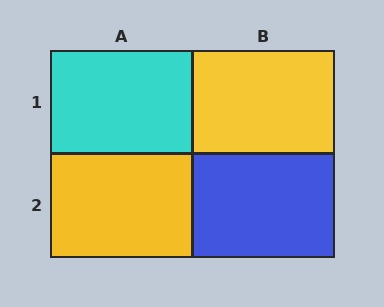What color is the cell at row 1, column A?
Cyan.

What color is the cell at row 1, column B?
Yellow.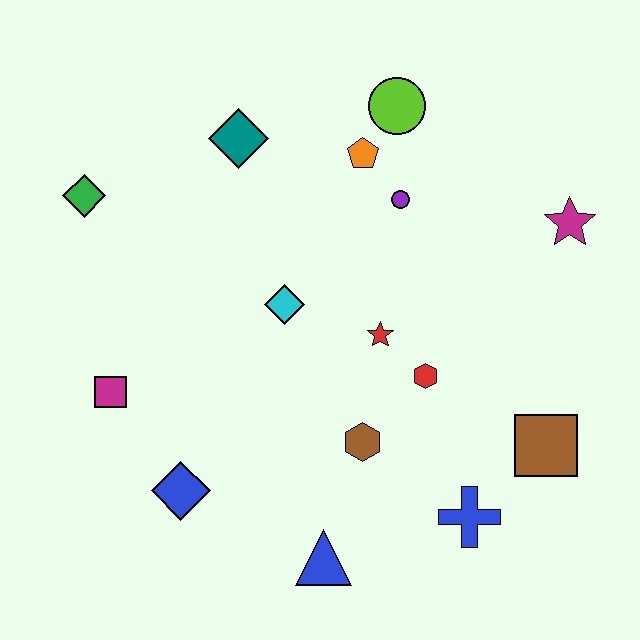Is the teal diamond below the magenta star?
No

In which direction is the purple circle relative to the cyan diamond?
The purple circle is to the right of the cyan diamond.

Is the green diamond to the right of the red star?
No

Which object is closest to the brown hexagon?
The red hexagon is closest to the brown hexagon.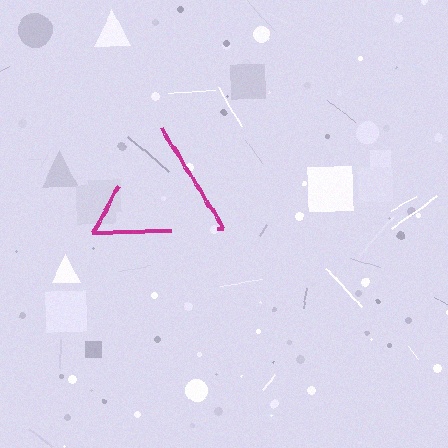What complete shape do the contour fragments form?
The contour fragments form a triangle.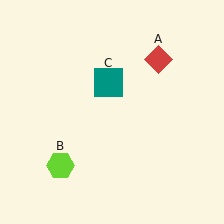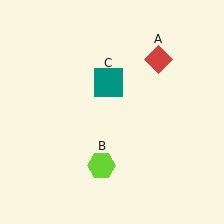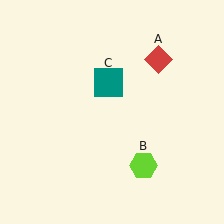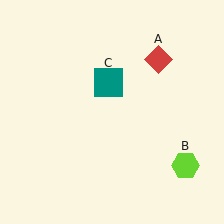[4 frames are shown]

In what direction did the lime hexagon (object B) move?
The lime hexagon (object B) moved right.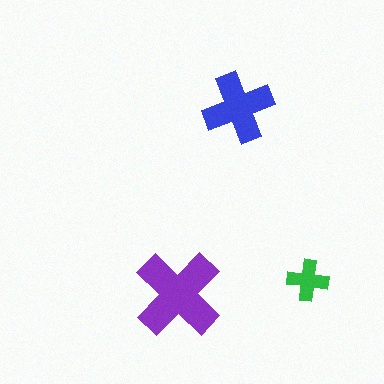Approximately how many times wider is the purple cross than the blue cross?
About 1.5 times wider.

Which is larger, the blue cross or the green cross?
The blue one.